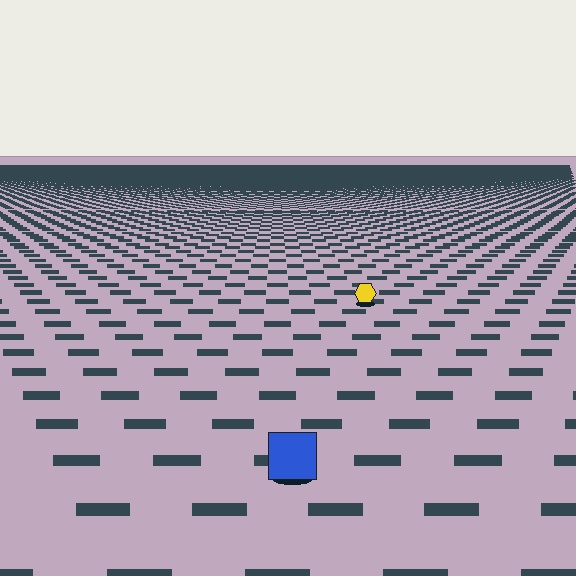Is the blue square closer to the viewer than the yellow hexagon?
Yes. The blue square is closer — you can tell from the texture gradient: the ground texture is coarser near it.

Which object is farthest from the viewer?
The yellow hexagon is farthest from the viewer. It appears smaller and the ground texture around it is denser.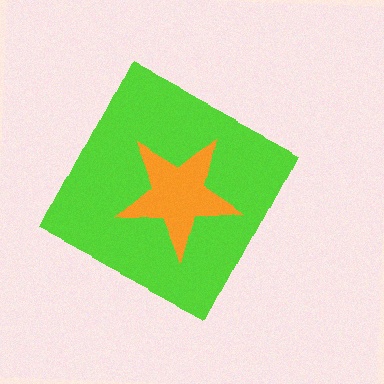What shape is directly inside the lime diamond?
The orange star.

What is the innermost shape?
The orange star.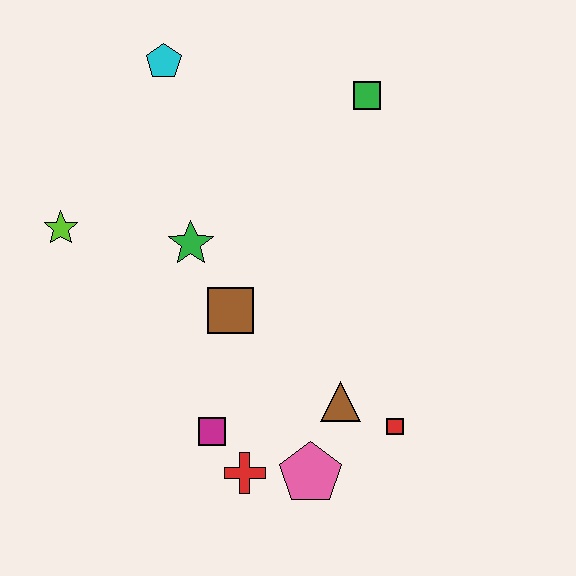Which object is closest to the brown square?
The green star is closest to the brown square.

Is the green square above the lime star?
Yes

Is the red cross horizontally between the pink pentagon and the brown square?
Yes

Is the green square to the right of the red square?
No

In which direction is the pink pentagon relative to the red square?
The pink pentagon is to the left of the red square.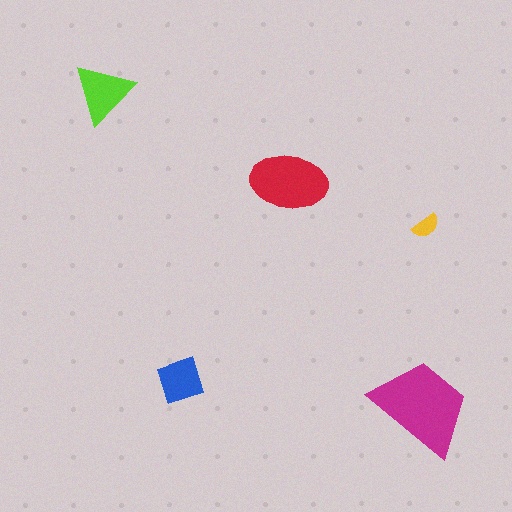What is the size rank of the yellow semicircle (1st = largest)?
5th.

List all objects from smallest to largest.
The yellow semicircle, the blue square, the lime triangle, the red ellipse, the magenta trapezoid.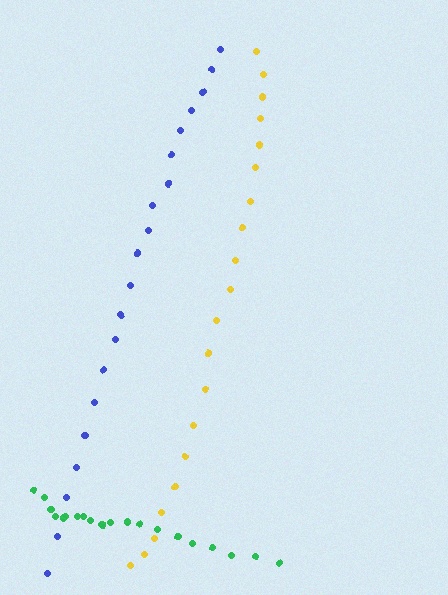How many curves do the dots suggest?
There are 3 distinct paths.